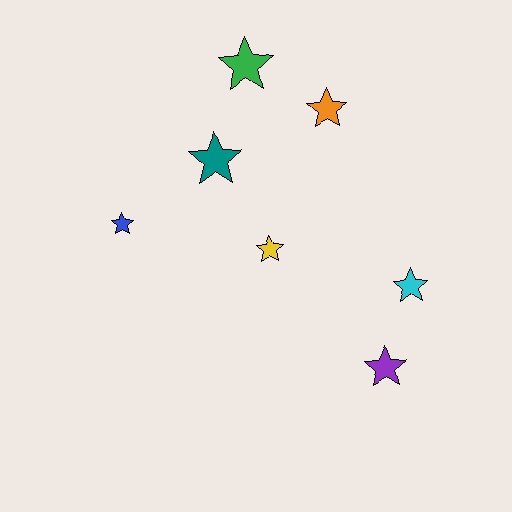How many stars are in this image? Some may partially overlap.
There are 7 stars.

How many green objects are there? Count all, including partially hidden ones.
There is 1 green object.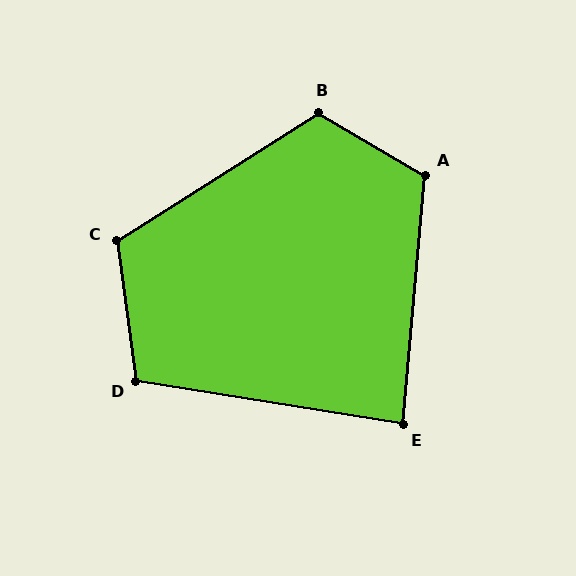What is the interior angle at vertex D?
Approximately 107 degrees (obtuse).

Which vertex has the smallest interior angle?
E, at approximately 86 degrees.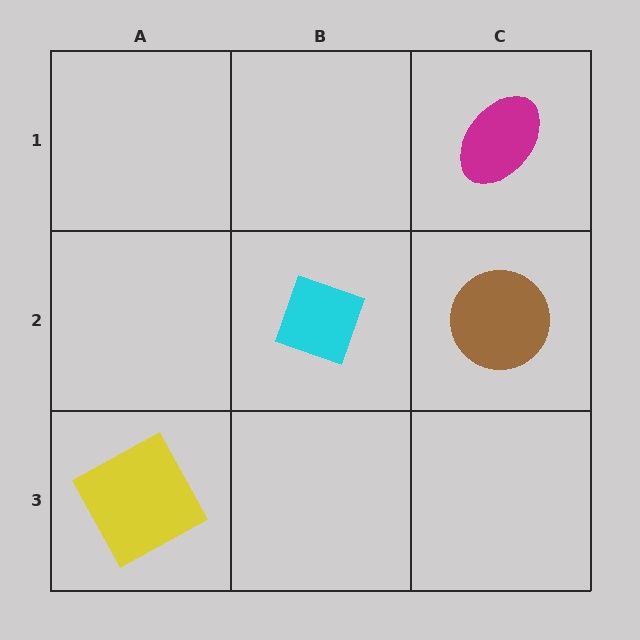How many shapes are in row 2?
2 shapes.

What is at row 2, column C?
A brown circle.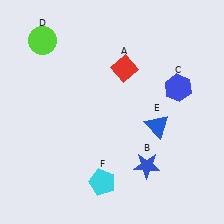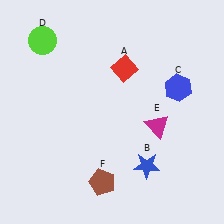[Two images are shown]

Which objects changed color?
E changed from blue to magenta. F changed from cyan to brown.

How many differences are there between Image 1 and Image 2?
There are 2 differences between the two images.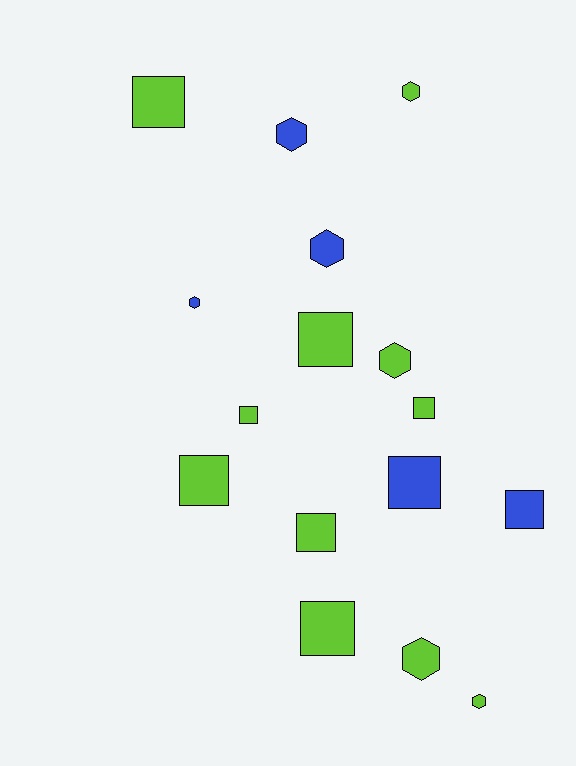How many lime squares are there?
There are 7 lime squares.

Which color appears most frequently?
Lime, with 11 objects.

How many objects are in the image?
There are 16 objects.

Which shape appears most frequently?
Square, with 9 objects.